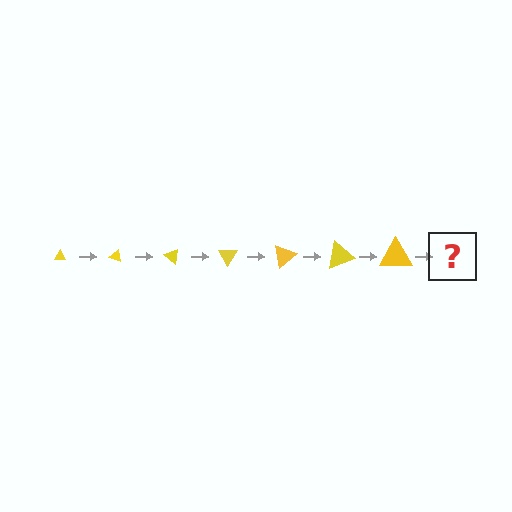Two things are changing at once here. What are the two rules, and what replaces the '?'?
The two rules are that the triangle grows larger each step and it rotates 20 degrees each step. The '?' should be a triangle, larger than the previous one and rotated 140 degrees from the start.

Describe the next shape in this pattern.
It should be a triangle, larger than the previous one and rotated 140 degrees from the start.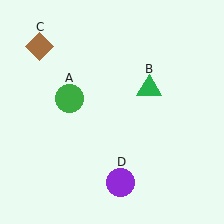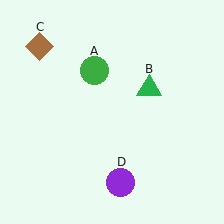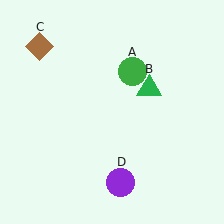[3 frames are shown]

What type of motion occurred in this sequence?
The green circle (object A) rotated clockwise around the center of the scene.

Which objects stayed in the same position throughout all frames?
Green triangle (object B) and brown diamond (object C) and purple circle (object D) remained stationary.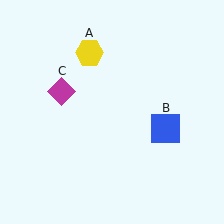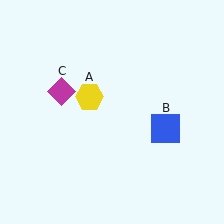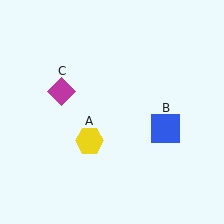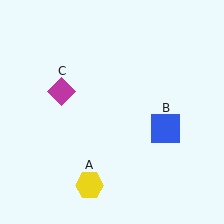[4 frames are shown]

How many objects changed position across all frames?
1 object changed position: yellow hexagon (object A).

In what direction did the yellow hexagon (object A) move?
The yellow hexagon (object A) moved down.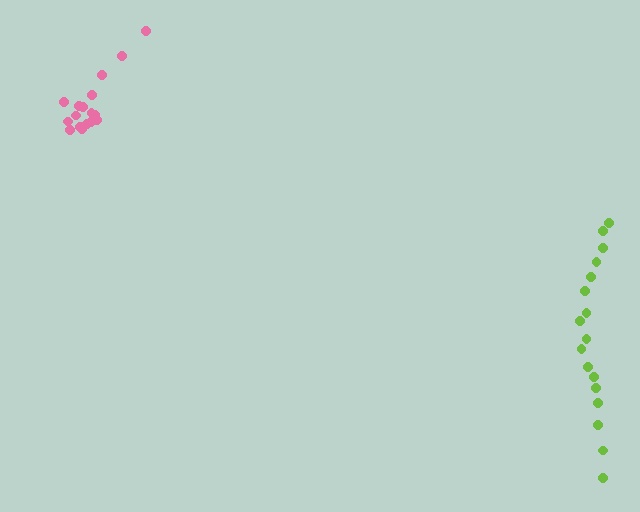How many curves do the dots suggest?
There are 2 distinct paths.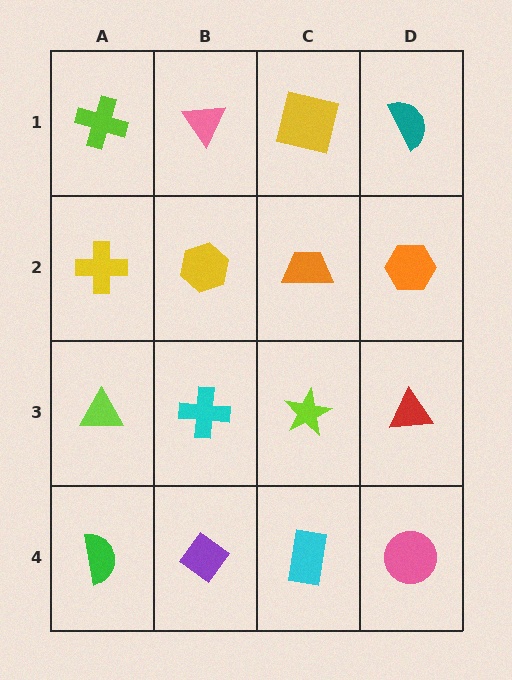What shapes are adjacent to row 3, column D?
An orange hexagon (row 2, column D), a pink circle (row 4, column D), a lime star (row 3, column C).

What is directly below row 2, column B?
A cyan cross.